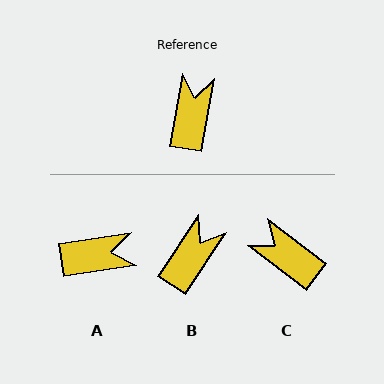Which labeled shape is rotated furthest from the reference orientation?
A, about 72 degrees away.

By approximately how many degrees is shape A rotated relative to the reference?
Approximately 72 degrees clockwise.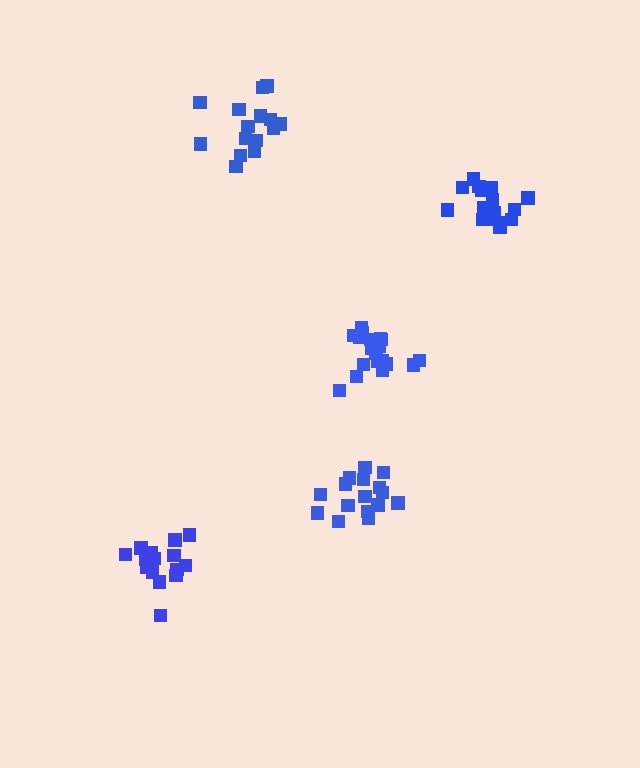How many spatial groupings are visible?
There are 5 spatial groupings.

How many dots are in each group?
Group 1: 16 dots, Group 2: 15 dots, Group 3: 19 dots, Group 4: 15 dots, Group 5: 17 dots (82 total).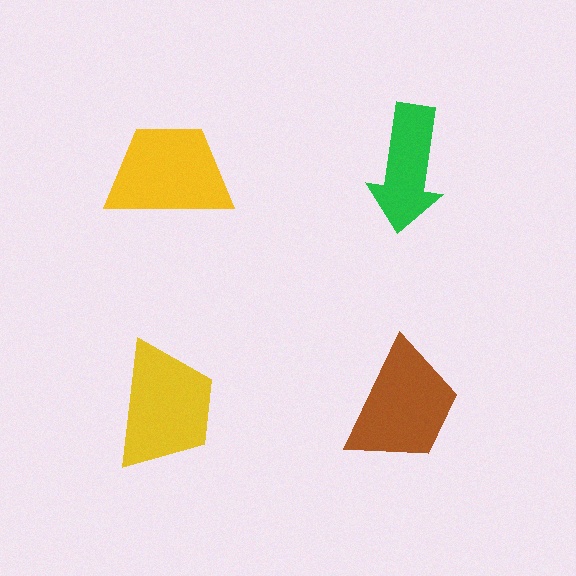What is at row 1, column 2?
A green arrow.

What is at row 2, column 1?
A yellow trapezoid.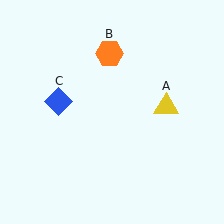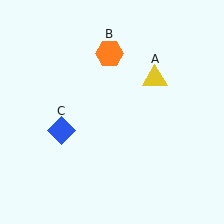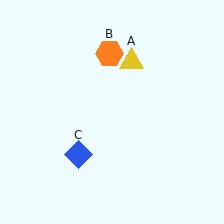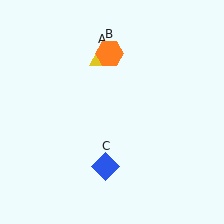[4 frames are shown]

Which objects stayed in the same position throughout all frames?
Orange hexagon (object B) remained stationary.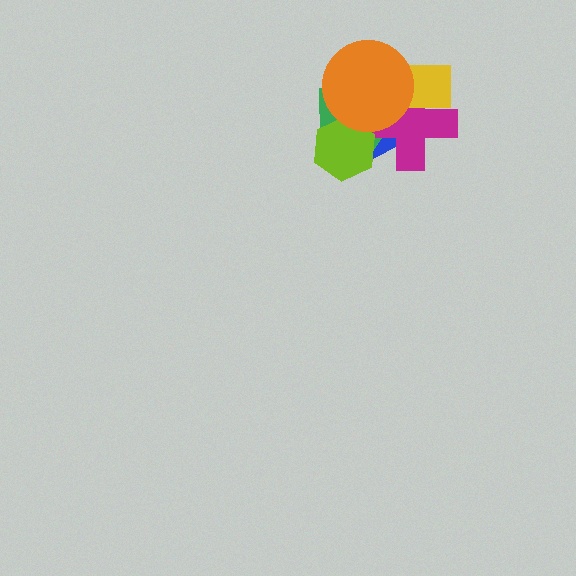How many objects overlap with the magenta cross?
5 objects overlap with the magenta cross.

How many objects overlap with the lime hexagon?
4 objects overlap with the lime hexagon.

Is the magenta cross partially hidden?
Yes, it is partially covered by another shape.